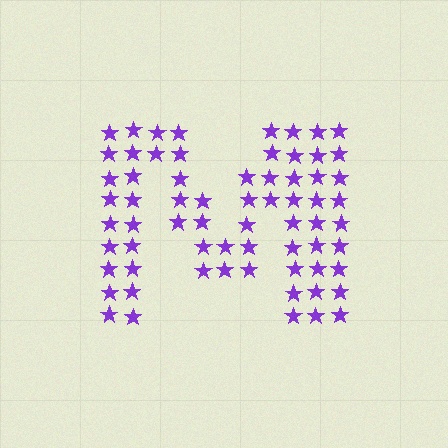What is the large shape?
The large shape is the letter M.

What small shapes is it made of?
It is made of small stars.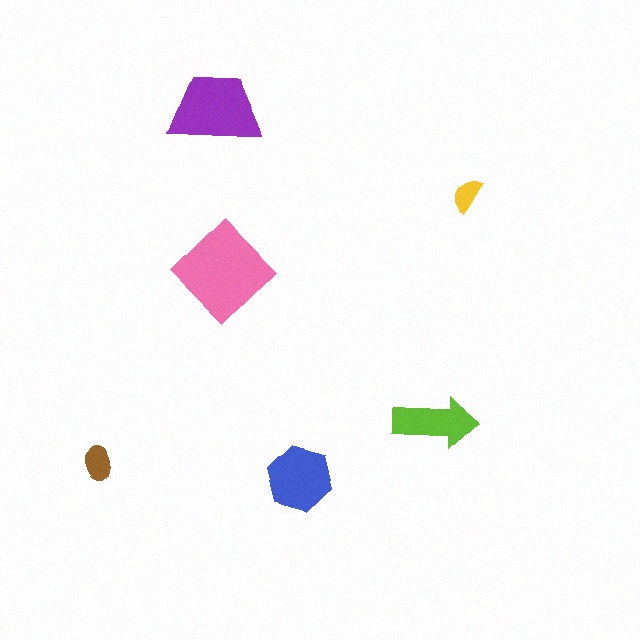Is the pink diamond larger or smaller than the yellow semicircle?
Larger.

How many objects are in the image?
There are 6 objects in the image.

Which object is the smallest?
The yellow semicircle.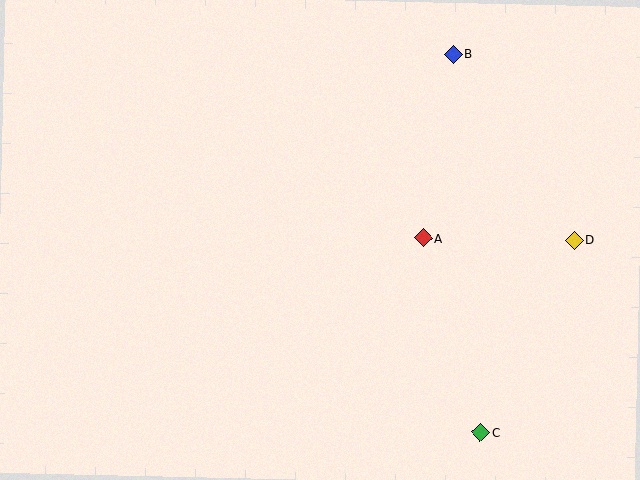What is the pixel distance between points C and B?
The distance between C and B is 379 pixels.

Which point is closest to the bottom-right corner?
Point C is closest to the bottom-right corner.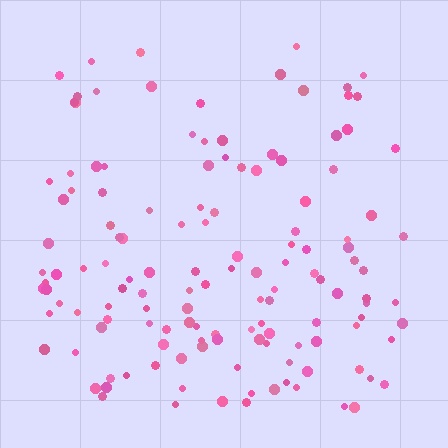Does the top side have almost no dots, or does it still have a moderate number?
Still a moderate number, just noticeably fewer than the bottom.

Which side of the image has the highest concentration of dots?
The bottom.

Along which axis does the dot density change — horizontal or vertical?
Vertical.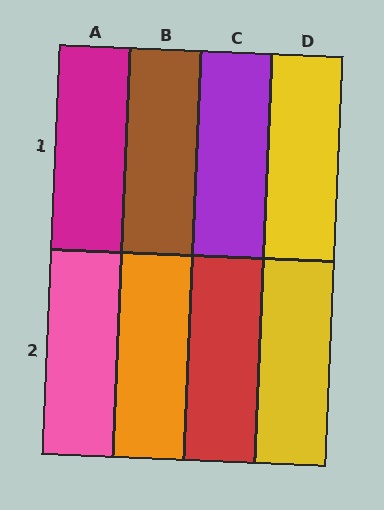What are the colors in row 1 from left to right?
Magenta, brown, purple, yellow.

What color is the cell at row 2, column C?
Red.